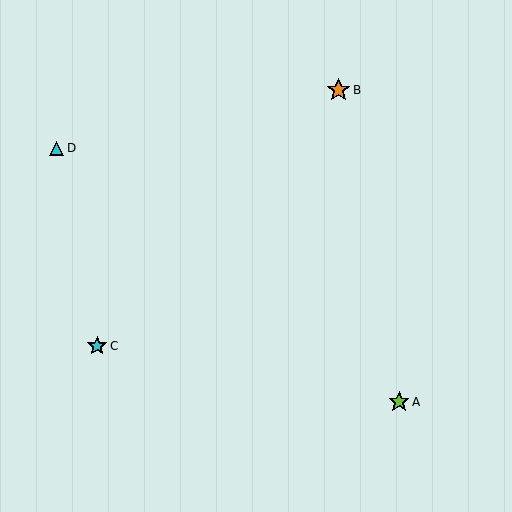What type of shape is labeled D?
Shape D is a cyan triangle.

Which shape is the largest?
The orange star (labeled B) is the largest.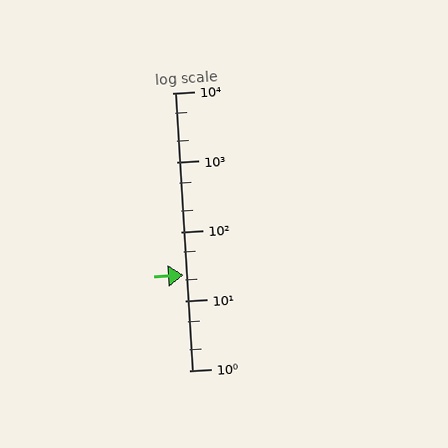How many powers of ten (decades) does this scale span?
The scale spans 4 decades, from 1 to 10000.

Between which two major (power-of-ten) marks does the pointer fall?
The pointer is between 10 and 100.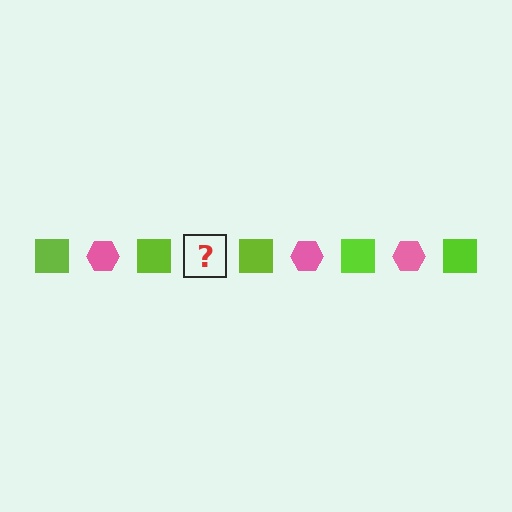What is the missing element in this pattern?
The missing element is a pink hexagon.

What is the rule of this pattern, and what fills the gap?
The rule is that the pattern alternates between lime square and pink hexagon. The gap should be filled with a pink hexagon.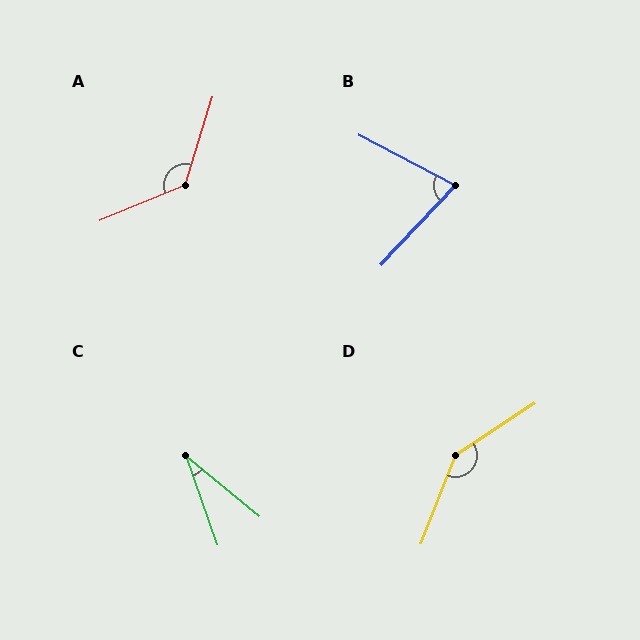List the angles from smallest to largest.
C (31°), B (74°), A (129°), D (145°).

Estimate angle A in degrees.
Approximately 129 degrees.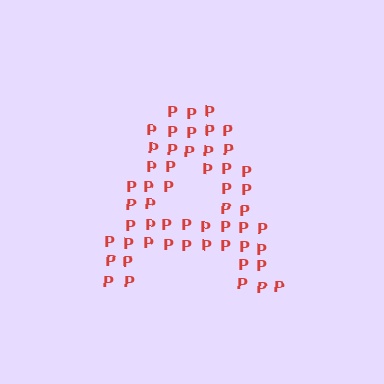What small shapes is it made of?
It is made of small letter P's.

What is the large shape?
The large shape is the letter A.